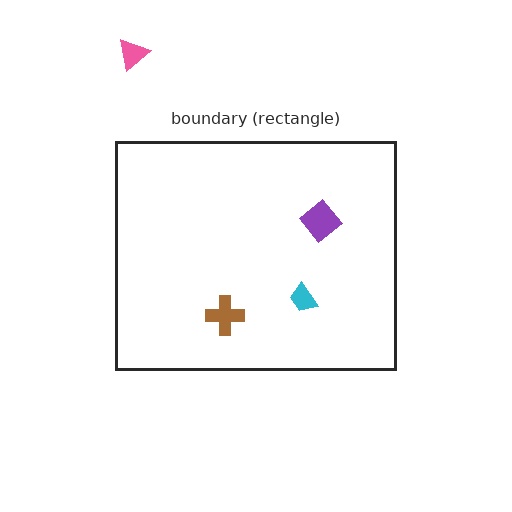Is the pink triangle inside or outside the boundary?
Outside.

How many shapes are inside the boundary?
3 inside, 1 outside.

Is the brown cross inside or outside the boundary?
Inside.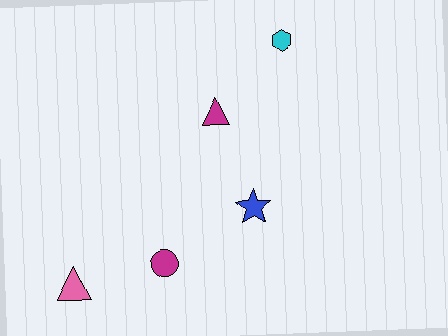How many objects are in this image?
There are 5 objects.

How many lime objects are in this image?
There are no lime objects.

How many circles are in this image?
There is 1 circle.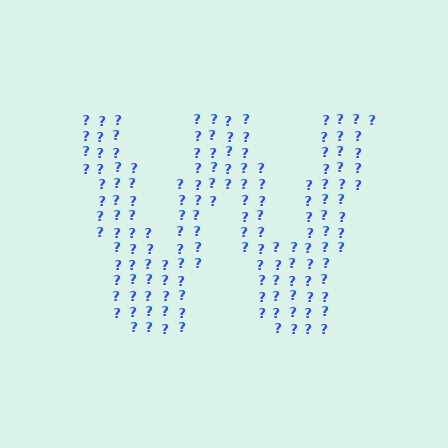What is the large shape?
The large shape is the letter W.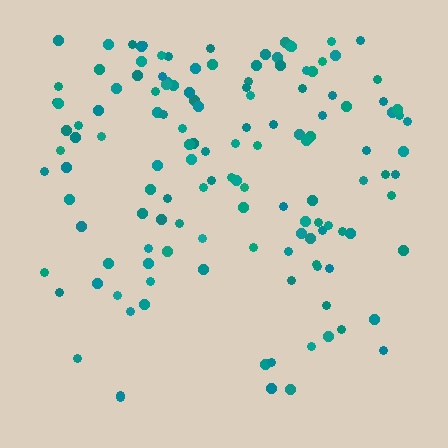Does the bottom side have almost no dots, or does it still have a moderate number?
Still a moderate number, just noticeably fewer than the top.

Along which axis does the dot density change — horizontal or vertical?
Vertical.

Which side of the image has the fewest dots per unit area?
The bottom.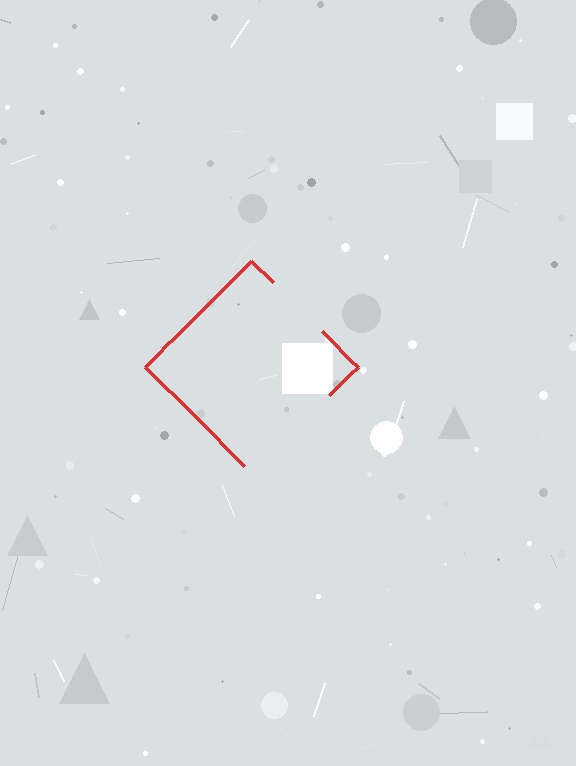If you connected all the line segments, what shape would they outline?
They would outline a diamond.